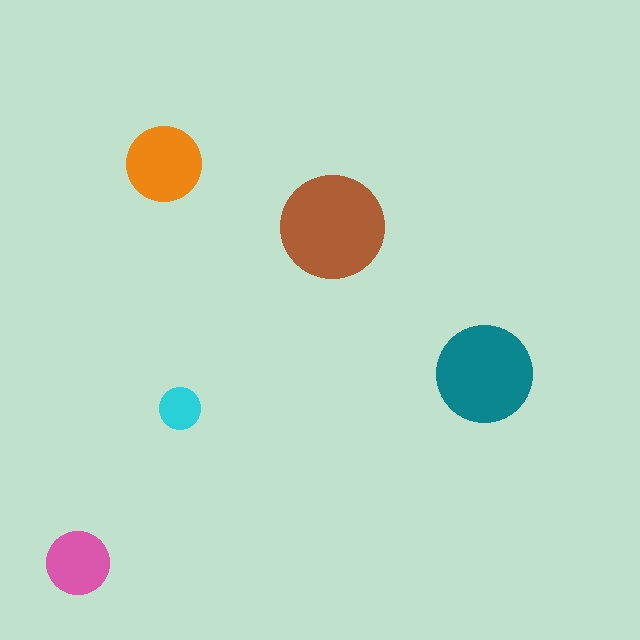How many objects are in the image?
There are 5 objects in the image.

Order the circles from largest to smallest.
the brown one, the teal one, the orange one, the pink one, the cyan one.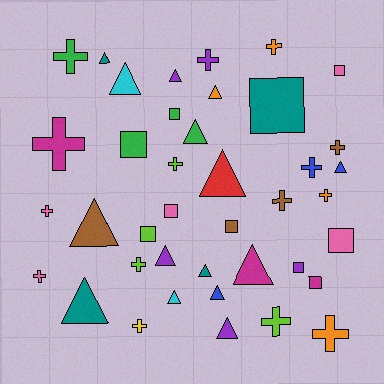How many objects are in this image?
There are 40 objects.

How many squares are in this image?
There are 10 squares.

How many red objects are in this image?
There is 1 red object.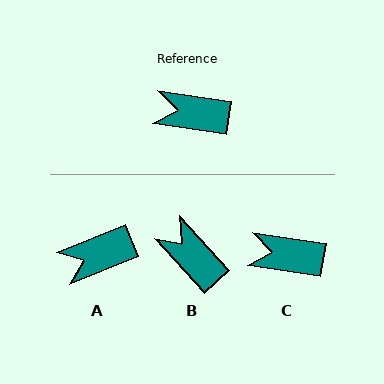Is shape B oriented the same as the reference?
No, it is off by about 38 degrees.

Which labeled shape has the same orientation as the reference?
C.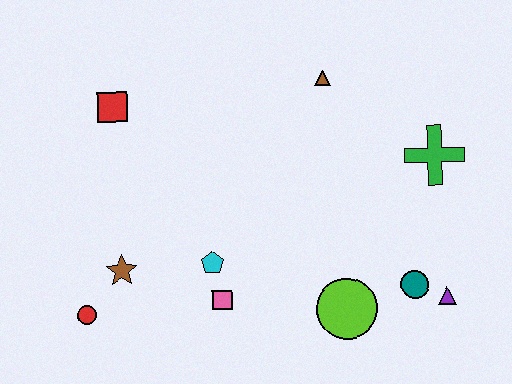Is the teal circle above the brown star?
No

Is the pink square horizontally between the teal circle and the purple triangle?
No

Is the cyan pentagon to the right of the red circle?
Yes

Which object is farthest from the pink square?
The green cross is farthest from the pink square.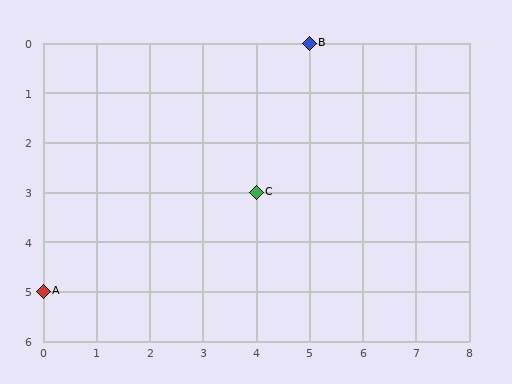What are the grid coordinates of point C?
Point C is at grid coordinates (4, 3).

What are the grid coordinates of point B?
Point B is at grid coordinates (5, 0).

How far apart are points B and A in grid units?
Points B and A are 5 columns and 5 rows apart (about 7.1 grid units diagonally).